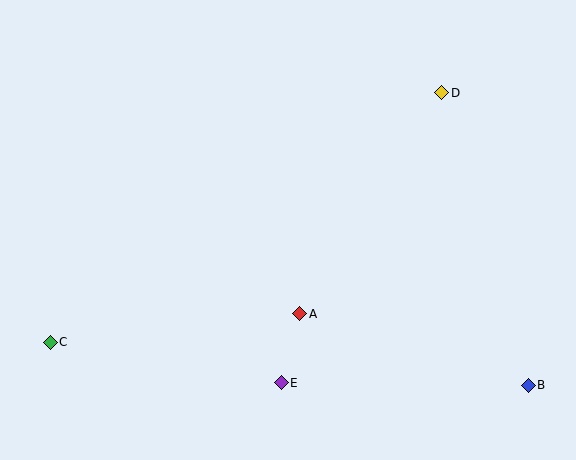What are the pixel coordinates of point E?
Point E is at (281, 383).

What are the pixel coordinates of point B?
Point B is at (528, 385).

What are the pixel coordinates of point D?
Point D is at (442, 93).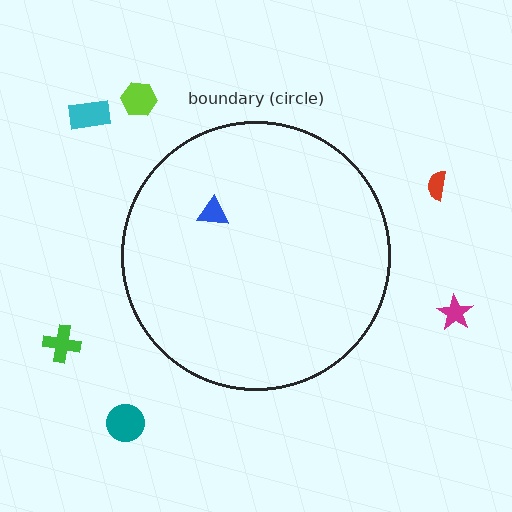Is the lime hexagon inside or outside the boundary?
Outside.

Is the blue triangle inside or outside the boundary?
Inside.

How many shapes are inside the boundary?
1 inside, 6 outside.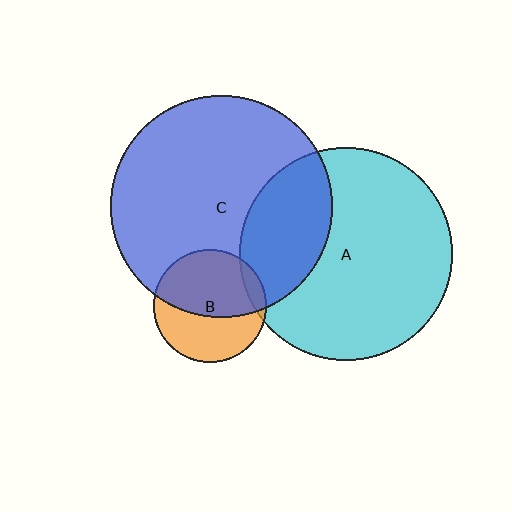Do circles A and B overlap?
Yes.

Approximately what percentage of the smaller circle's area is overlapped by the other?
Approximately 10%.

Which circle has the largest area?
Circle C (blue).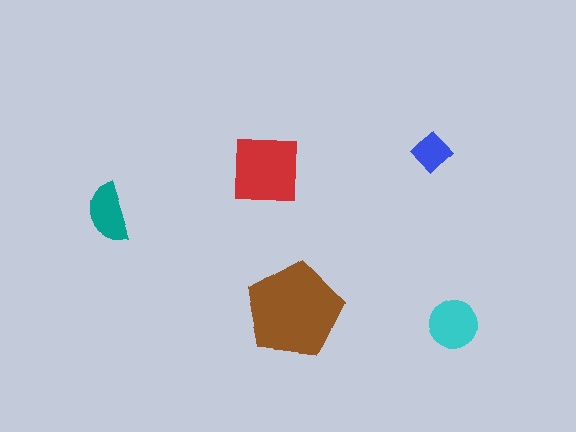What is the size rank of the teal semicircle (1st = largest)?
4th.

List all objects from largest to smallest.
The brown pentagon, the red square, the cyan circle, the teal semicircle, the blue diamond.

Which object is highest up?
The blue diamond is topmost.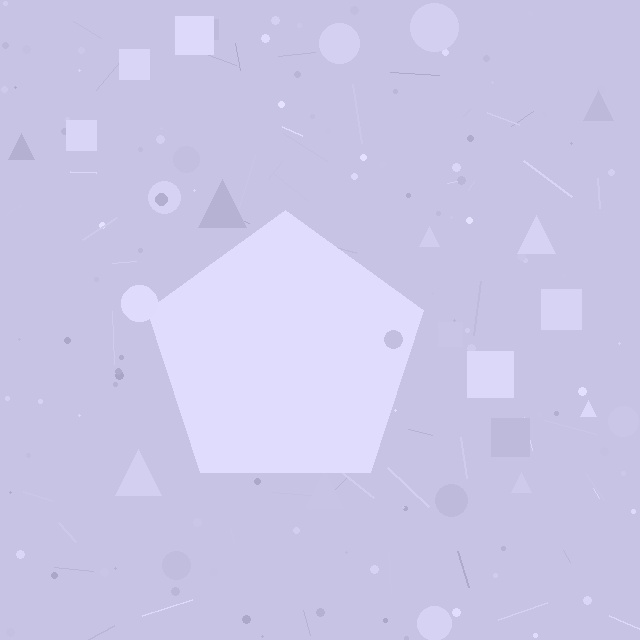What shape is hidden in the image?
A pentagon is hidden in the image.